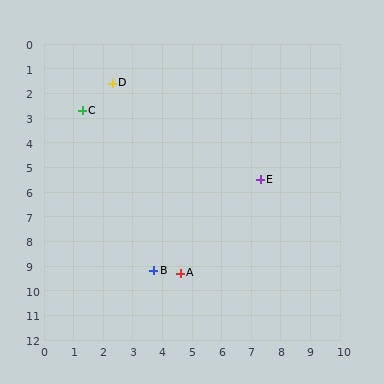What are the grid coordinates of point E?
Point E is at approximately (7.3, 5.5).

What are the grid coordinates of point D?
Point D is at approximately (2.3, 1.6).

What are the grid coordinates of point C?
Point C is at approximately (1.3, 2.7).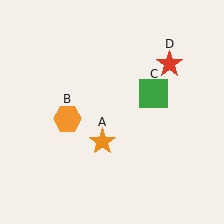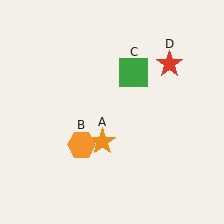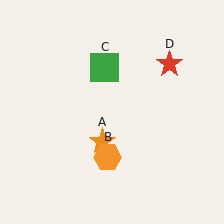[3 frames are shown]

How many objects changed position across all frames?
2 objects changed position: orange hexagon (object B), green square (object C).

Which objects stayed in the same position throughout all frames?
Orange star (object A) and red star (object D) remained stationary.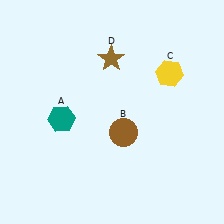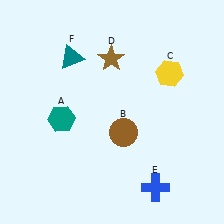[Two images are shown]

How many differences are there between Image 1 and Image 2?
There are 2 differences between the two images.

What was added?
A blue cross (E), a teal triangle (F) were added in Image 2.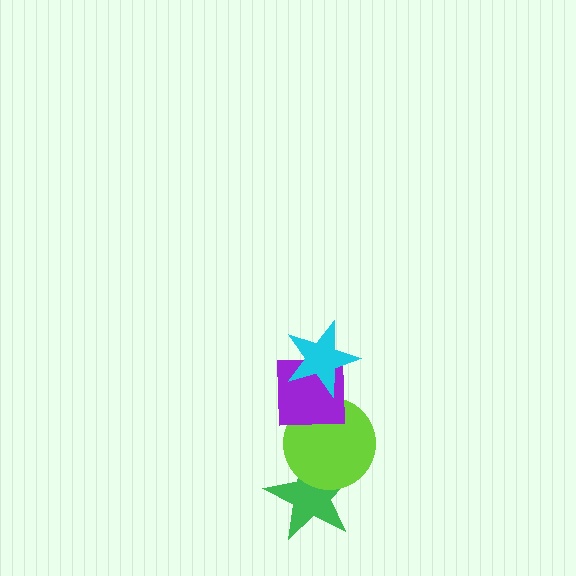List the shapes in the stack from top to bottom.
From top to bottom: the cyan star, the purple square, the lime circle, the green star.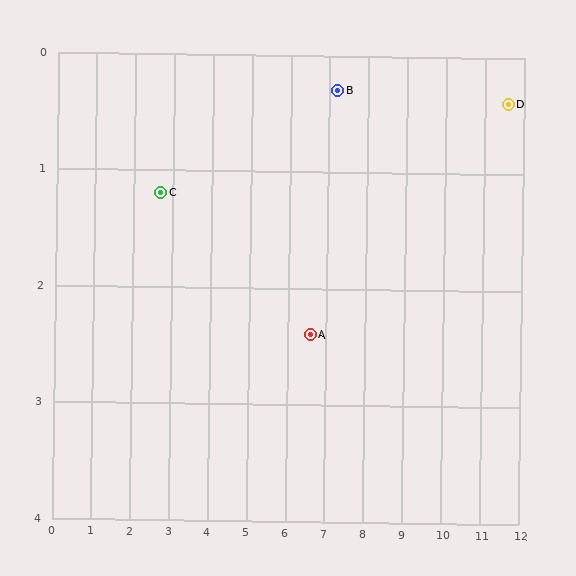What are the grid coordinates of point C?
Point C is at approximately (2.7, 1.2).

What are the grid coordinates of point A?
Point A is at approximately (6.6, 2.4).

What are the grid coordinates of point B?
Point B is at approximately (7.2, 0.3).